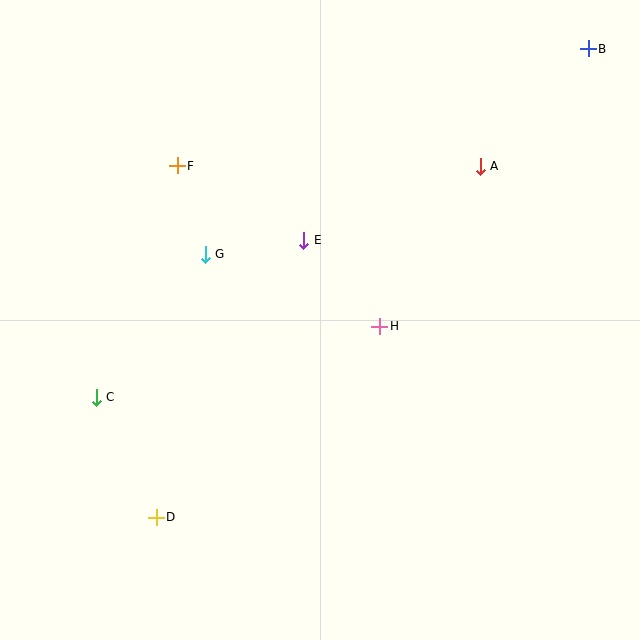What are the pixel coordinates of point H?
Point H is at (380, 326).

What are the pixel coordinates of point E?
Point E is at (304, 240).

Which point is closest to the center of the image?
Point H at (380, 326) is closest to the center.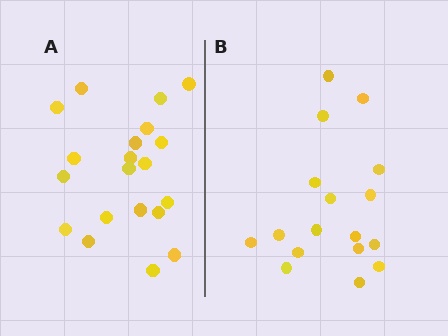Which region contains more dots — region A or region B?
Region A (the left region) has more dots.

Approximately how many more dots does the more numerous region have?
Region A has just a few more — roughly 2 or 3 more dots than region B.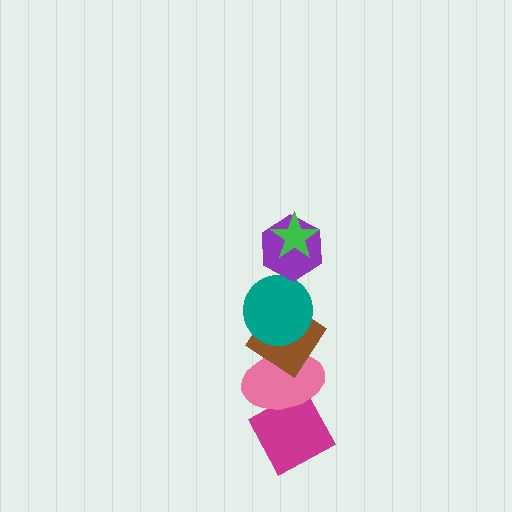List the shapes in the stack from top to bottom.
From top to bottom: the green star, the purple hexagon, the teal circle, the brown diamond, the pink ellipse, the magenta diamond.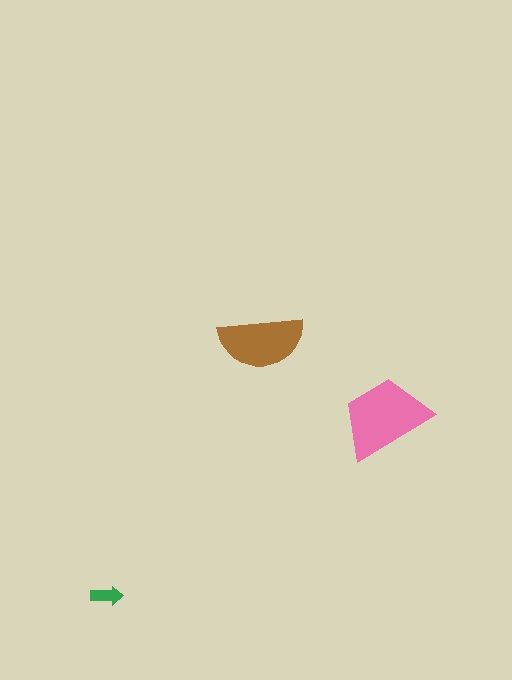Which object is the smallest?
The green arrow.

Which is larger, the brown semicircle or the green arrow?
The brown semicircle.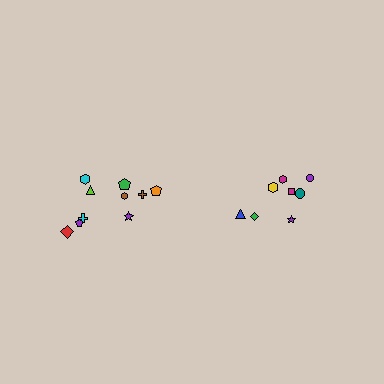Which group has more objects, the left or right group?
The left group.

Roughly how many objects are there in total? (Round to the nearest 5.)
Roughly 20 objects in total.